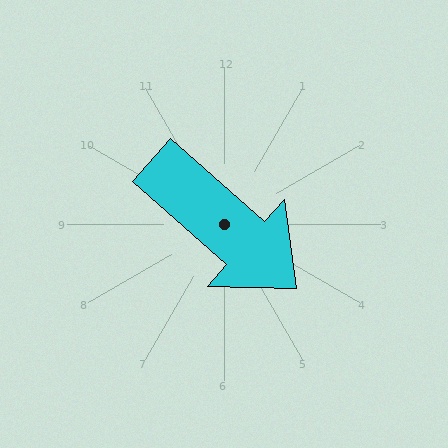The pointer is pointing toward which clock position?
Roughly 4 o'clock.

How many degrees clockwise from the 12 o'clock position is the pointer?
Approximately 132 degrees.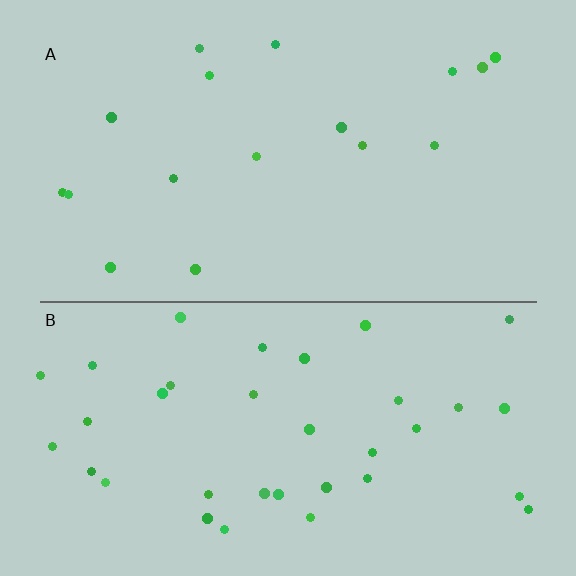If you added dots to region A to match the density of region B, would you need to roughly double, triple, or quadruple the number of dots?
Approximately double.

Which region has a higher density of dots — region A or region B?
B (the bottom).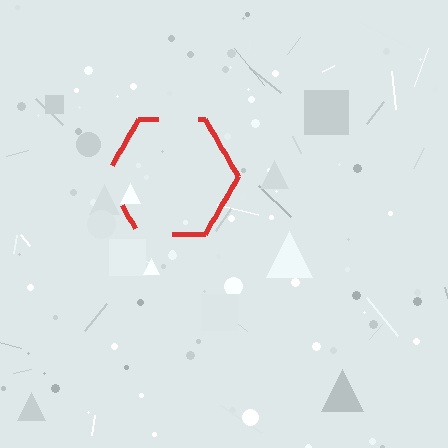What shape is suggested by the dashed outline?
The dashed outline suggests a hexagon.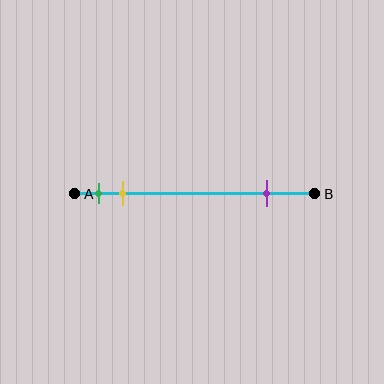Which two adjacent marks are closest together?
The green and yellow marks are the closest adjacent pair.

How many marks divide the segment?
There are 3 marks dividing the segment.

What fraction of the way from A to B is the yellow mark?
The yellow mark is approximately 20% (0.2) of the way from A to B.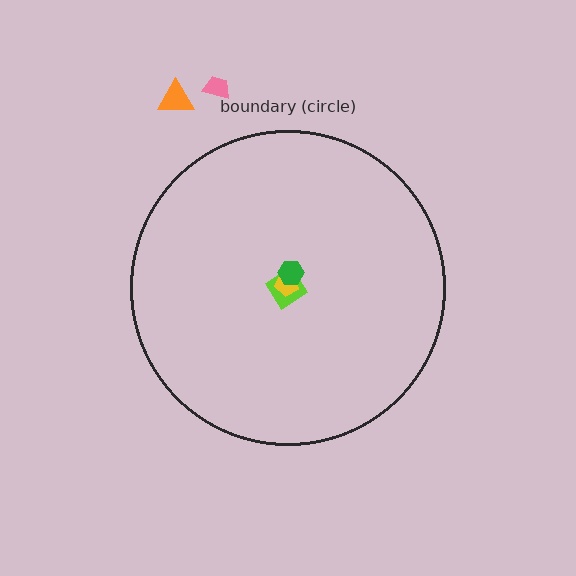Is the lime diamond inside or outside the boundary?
Inside.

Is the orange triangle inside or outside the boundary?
Outside.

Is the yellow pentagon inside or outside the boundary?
Inside.